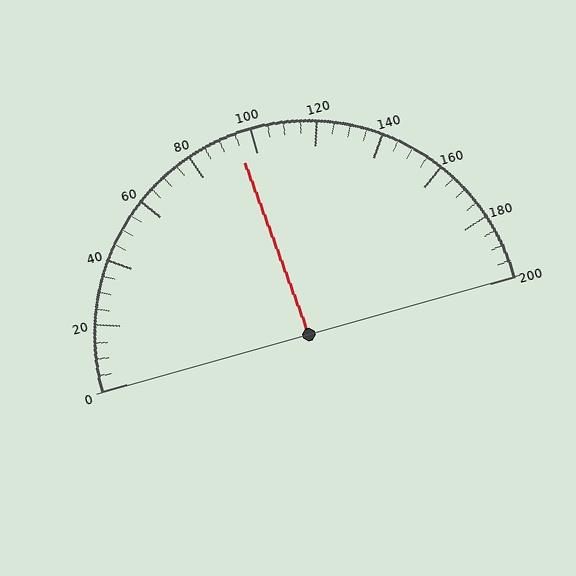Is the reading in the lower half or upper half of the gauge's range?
The reading is in the lower half of the range (0 to 200).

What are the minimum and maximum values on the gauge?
The gauge ranges from 0 to 200.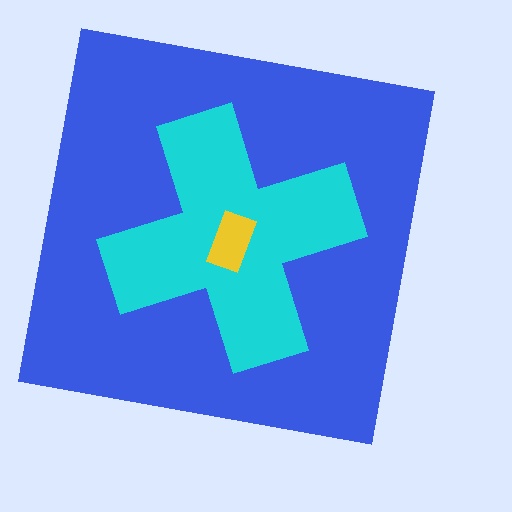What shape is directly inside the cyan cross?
The yellow rectangle.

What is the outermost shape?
The blue square.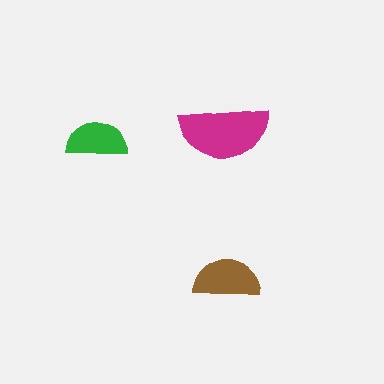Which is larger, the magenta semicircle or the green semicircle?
The magenta one.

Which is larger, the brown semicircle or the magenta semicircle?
The magenta one.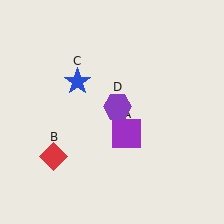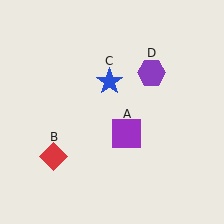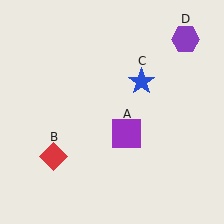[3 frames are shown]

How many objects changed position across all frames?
2 objects changed position: blue star (object C), purple hexagon (object D).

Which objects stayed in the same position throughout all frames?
Purple square (object A) and red diamond (object B) remained stationary.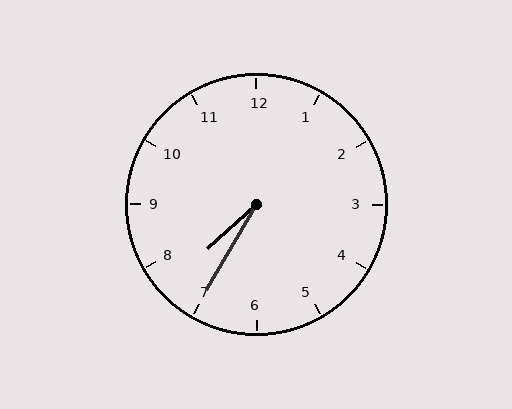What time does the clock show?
7:35.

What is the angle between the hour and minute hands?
Approximately 18 degrees.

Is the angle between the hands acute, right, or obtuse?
It is acute.